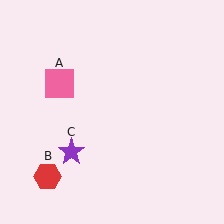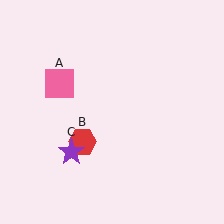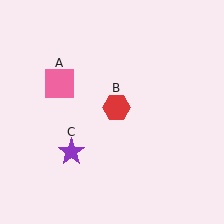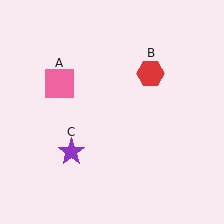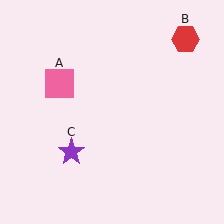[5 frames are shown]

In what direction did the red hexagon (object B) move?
The red hexagon (object B) moved up and to the right.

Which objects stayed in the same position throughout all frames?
Pink square (object A) and purple star (object C) remained stationary.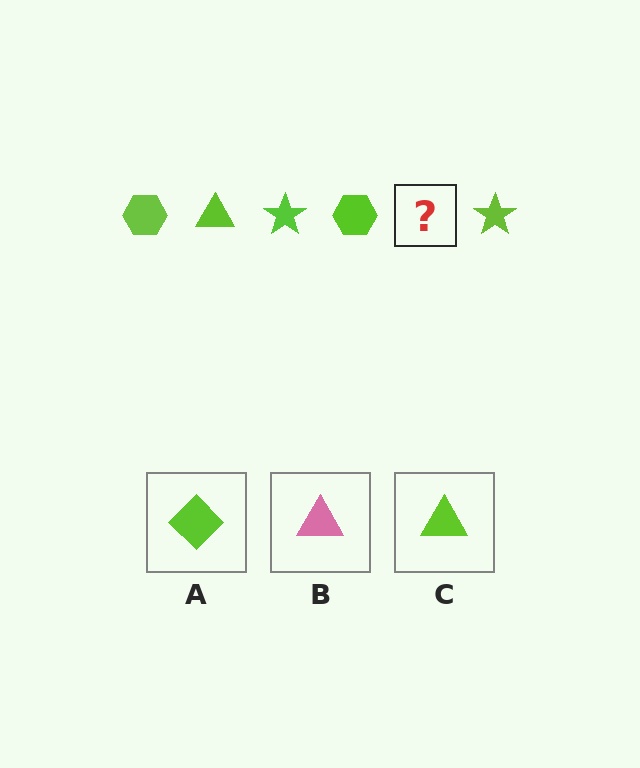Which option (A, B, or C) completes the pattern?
C.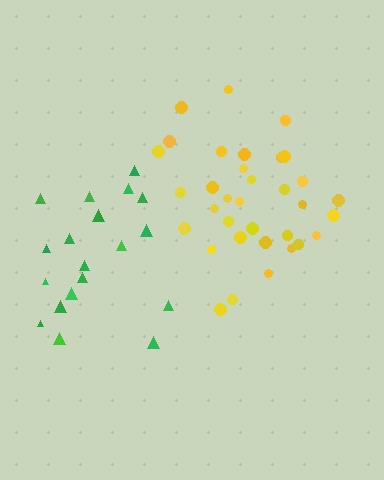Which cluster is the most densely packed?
Yellow.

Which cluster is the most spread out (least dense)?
Green.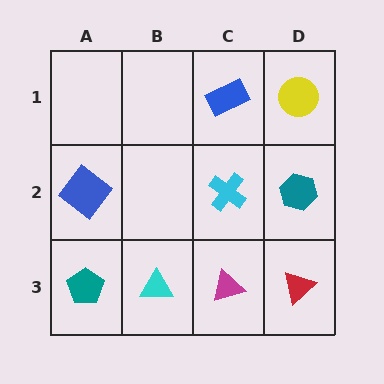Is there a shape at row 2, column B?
No, that cell is empty.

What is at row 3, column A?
A teal pentagon.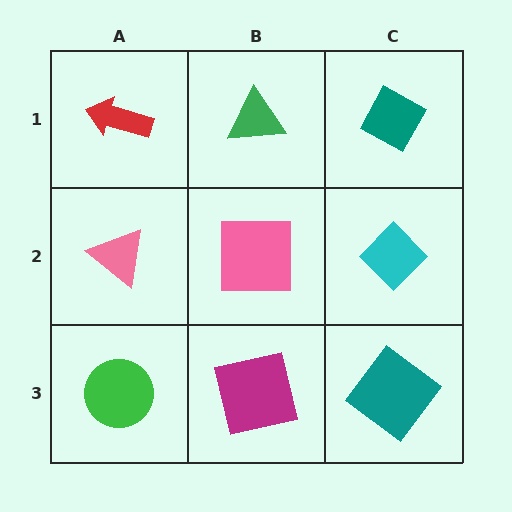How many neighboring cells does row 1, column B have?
3.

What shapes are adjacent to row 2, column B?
A green triangle (row 1, column B), a magenta square (row 3, column B), a pink triangle (row 2, column A), a cyan diamond (row 2, column C).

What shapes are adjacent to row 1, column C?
A cyan diamond (row 2, column C), a green triangle (row 1, column B).